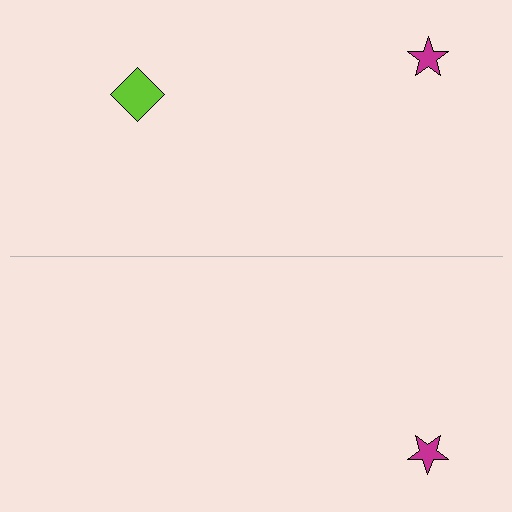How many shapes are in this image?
There are 3 shapes in this image.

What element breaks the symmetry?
A lime diamond is missing from the bottom side.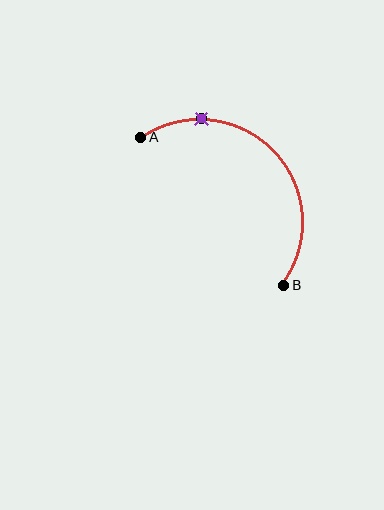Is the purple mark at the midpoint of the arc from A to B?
No. The purple mark lies on the arc but is closer to endpoint A. The arc midpoint would be at the point on the curve equidistant along the arc from both A and B.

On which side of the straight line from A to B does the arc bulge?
The arc bulges above and to the right of the straight line connecting A and B.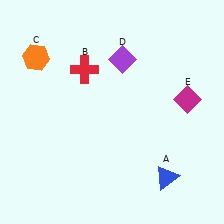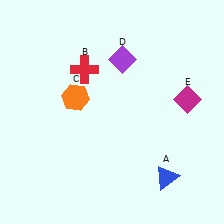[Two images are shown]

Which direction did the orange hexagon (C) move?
The orange hexagon (C) moved down.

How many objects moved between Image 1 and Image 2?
1 object moved between the two images.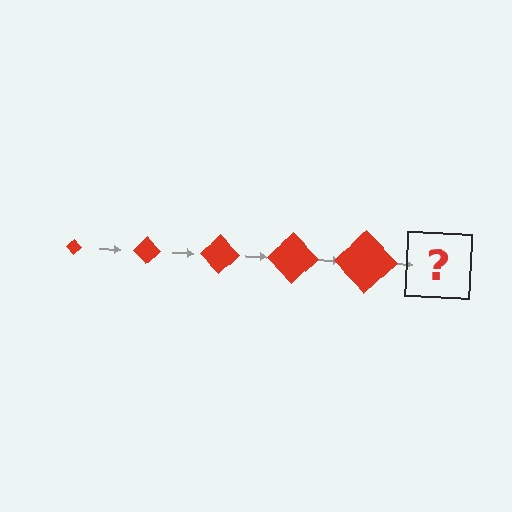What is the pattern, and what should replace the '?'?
The pattern is that the diamond gets progressively larger each step. The '?' should be a red diamond, larger than the previous one.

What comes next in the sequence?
The next element should be a red diamond, larger than the previous one.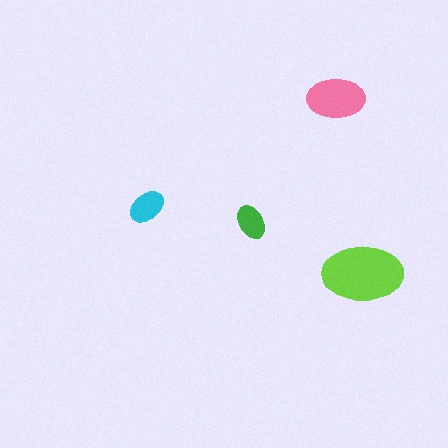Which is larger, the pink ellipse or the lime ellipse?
The lime one.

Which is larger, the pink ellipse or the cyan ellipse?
The pink one.